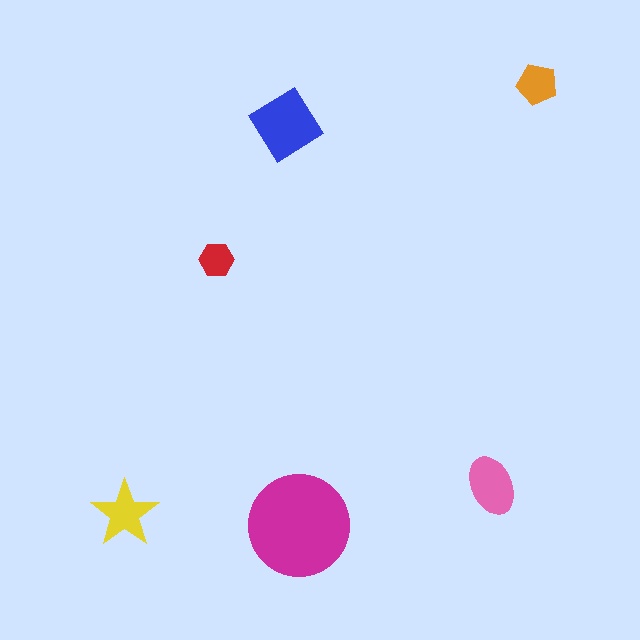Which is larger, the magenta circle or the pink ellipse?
The magenta circle.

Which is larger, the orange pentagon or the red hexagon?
The orange pentagon.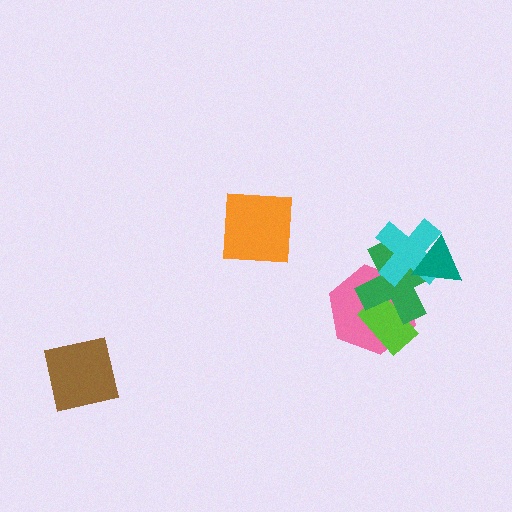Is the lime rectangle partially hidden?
Yes, it is partially covered by another shape.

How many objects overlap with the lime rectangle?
2 objects overlap with the lime rectangle.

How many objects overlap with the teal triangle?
2 objects overlap with the teal triangle.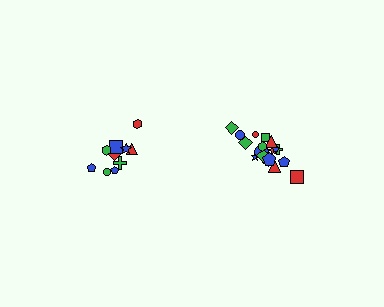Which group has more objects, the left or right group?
The right group.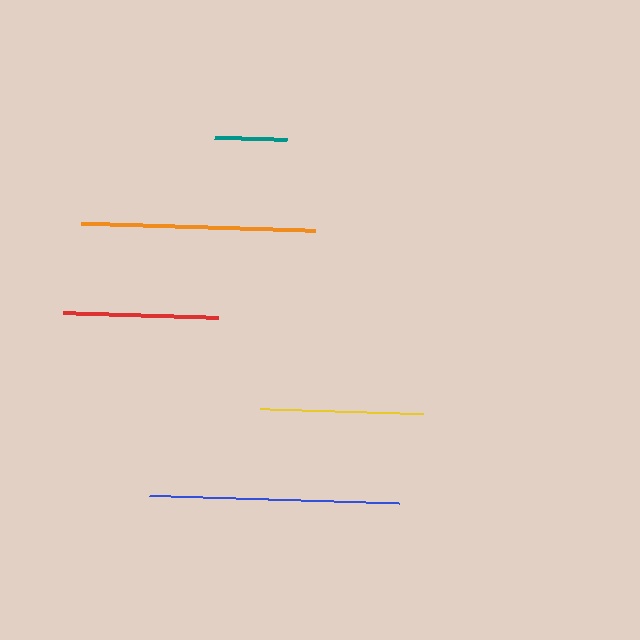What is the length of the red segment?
The red segment is approximately 156 pixels long.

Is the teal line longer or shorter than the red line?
The red line is longer than the teal line.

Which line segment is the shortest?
The teal line is the shortest at approximately 71 pixels.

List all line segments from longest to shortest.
From longest to shortest: blue, orange, yellow, red, teal.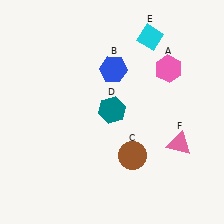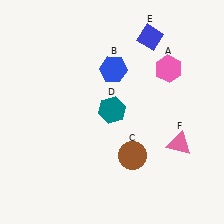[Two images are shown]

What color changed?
The diamond (E) changed from cyan in Image 1 to blue in Image 2.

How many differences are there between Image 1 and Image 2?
There is 1 difference between the two images.